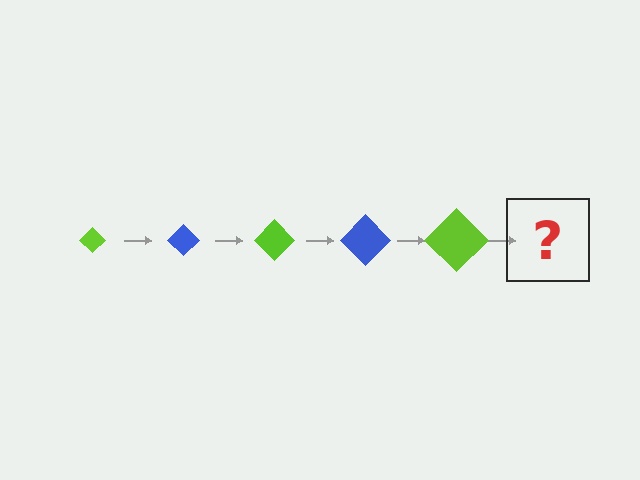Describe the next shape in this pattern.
It should be a blue diamond, larger than the previous one.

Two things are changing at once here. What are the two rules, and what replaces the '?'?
The two rules are that the diamond grows larger each step and the color cycles through lime and blue. The '?' should be a blue diamond, larger than the previous one.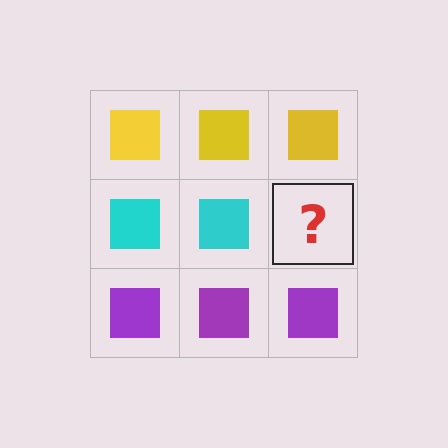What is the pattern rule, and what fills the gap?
The rule is that each row has a consistent color. The gap should be filled with a cyan square.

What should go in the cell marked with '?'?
The missing cell should contain a cyan square.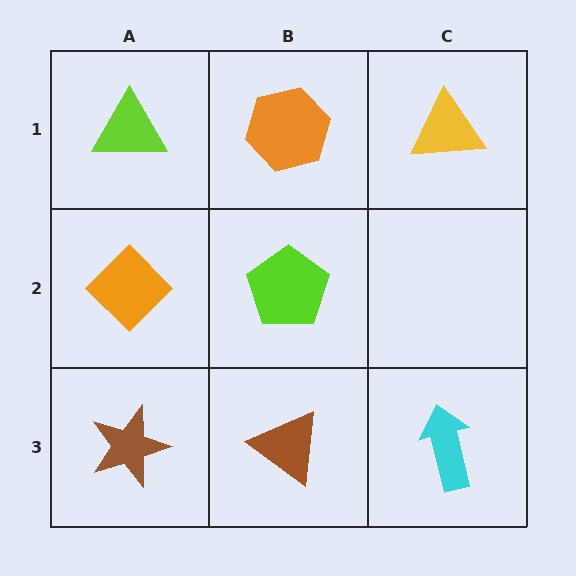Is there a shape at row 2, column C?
No, that cell is empty.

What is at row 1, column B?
An orange hexagon.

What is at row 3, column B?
A brown triangle.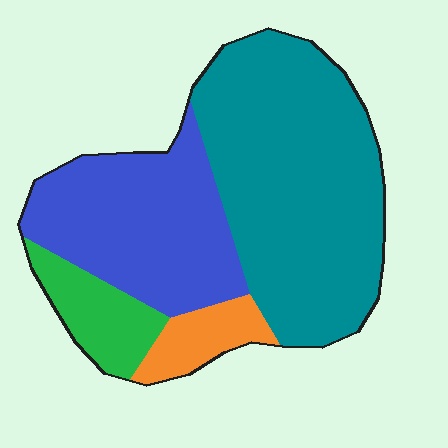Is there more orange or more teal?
Teal.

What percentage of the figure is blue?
Blue takes up about one third (1/3) of the figure.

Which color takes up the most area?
Teal, at roughly 50%.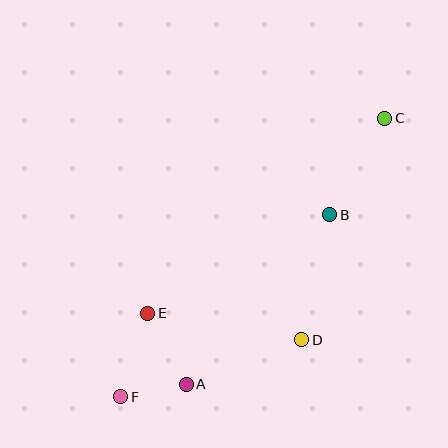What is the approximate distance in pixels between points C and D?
The distance between C and D is approximately 236 pixels.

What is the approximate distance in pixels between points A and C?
The distance between A and C is approximately 332 pixels.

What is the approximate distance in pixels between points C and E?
The distance between C and E is approximately 307 pixels.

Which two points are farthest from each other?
Points C and F are farthest from each other.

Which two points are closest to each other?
Points A and F are closest to each other.